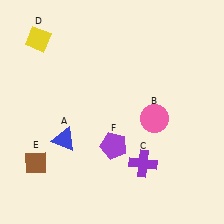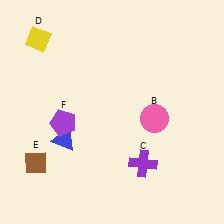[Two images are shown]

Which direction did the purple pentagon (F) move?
The purple pentagon (F) moved left.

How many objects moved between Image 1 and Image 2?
1 object moved between the two images.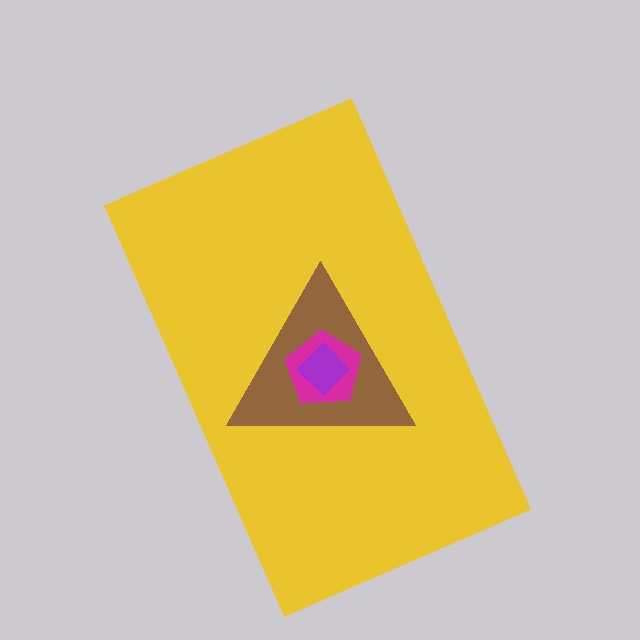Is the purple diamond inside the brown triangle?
Yes.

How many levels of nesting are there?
4.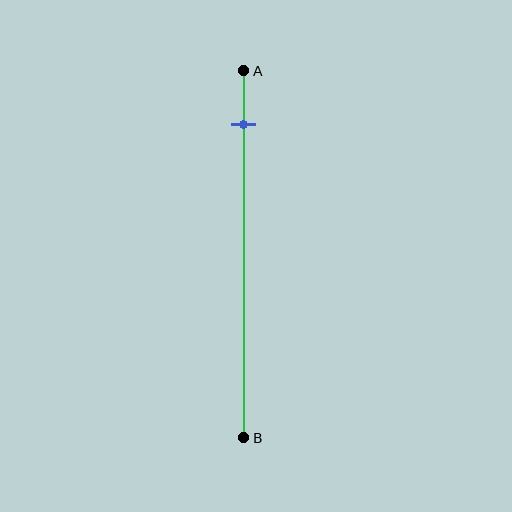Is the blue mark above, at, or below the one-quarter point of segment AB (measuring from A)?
The blue mark is above the one-quarter point of segment AB.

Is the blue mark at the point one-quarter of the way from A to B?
No, the mark is at about 15% from A, not at the 25% one-quarter point.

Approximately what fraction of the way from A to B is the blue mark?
The blue mark is approximately 15% of the way from A to B.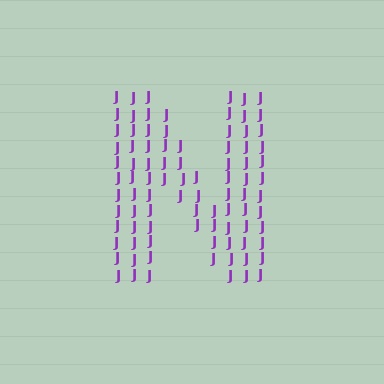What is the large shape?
The large shape is the letter N.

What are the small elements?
The small elements are letter J's.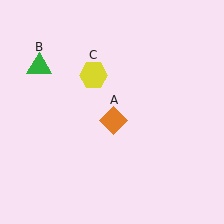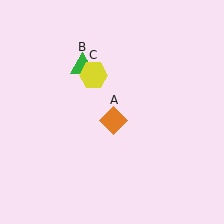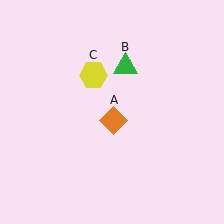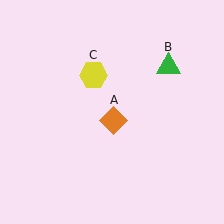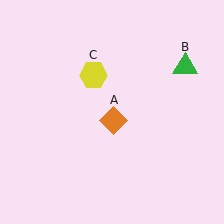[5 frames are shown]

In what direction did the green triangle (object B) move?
The green triangle (object B) moved right.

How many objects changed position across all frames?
1 object changed position: green triangle (object B).